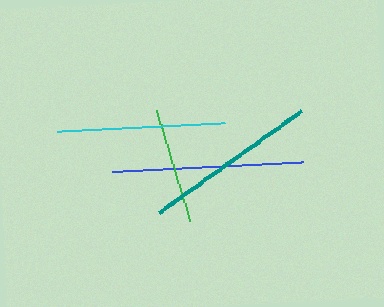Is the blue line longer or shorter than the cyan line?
The blue line is longer than the cyan line.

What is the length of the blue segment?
The blue segment is approximately 191 pixels long.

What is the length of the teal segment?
The teal segment is approximately 174 pixels long.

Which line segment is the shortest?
The green line is the shortest at approximately 116 pixels.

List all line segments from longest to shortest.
From longest to shortest: blue, teal, cyan, green.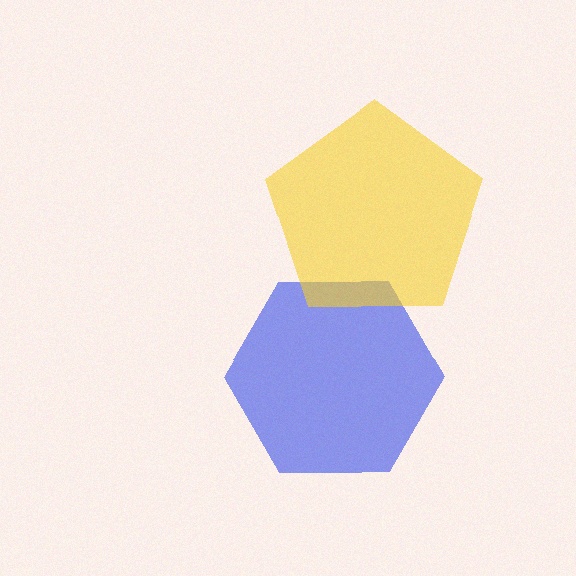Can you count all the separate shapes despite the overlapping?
Yes, there are 2 separate shapes.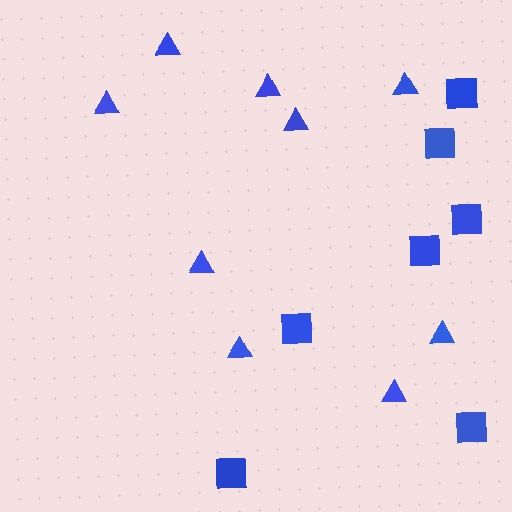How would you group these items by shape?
There are 2 groups: one group of squares (7) and one group of triangles (9).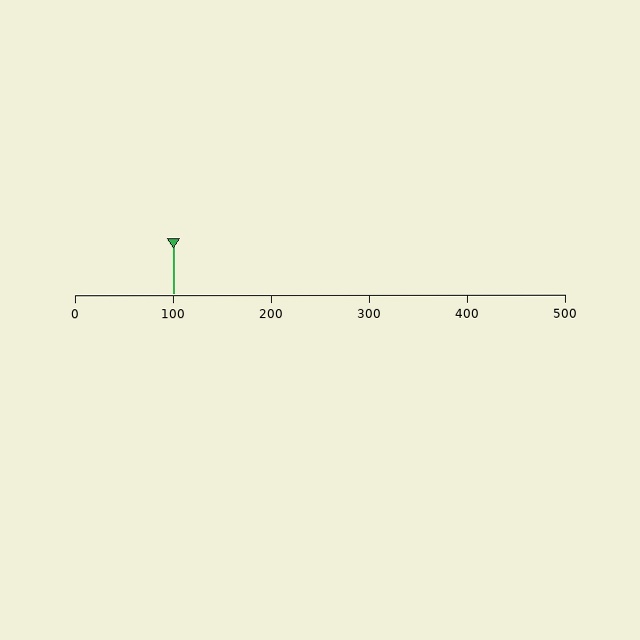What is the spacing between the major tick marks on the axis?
The major ticks are spaced 100 apart.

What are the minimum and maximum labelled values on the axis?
The axis runs from 0 to 500.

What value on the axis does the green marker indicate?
The marker indicates approximately 100.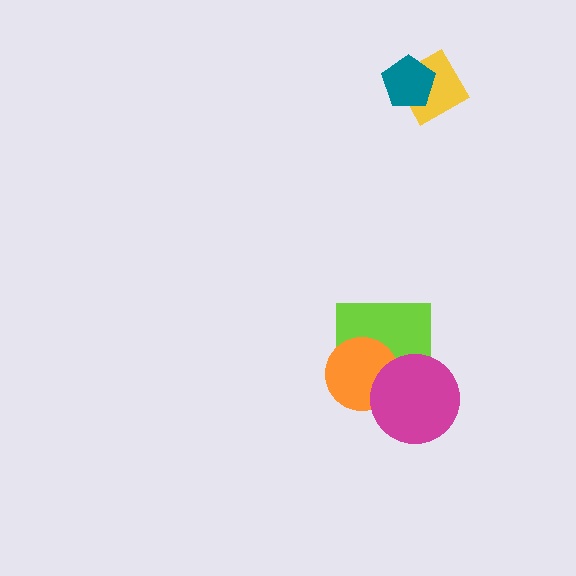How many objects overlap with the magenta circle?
2 objects overlap with the magenta circle.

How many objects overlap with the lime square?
2 objects overlap with the lime square.